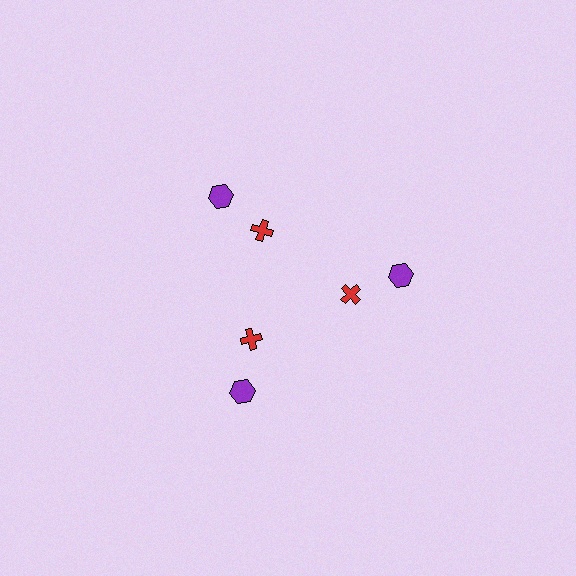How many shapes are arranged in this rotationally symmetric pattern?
There are 6 shapes, arranged in 3 groups of 2.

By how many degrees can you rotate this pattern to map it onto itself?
The pattern maps onto itself every 120 degrees of rotation.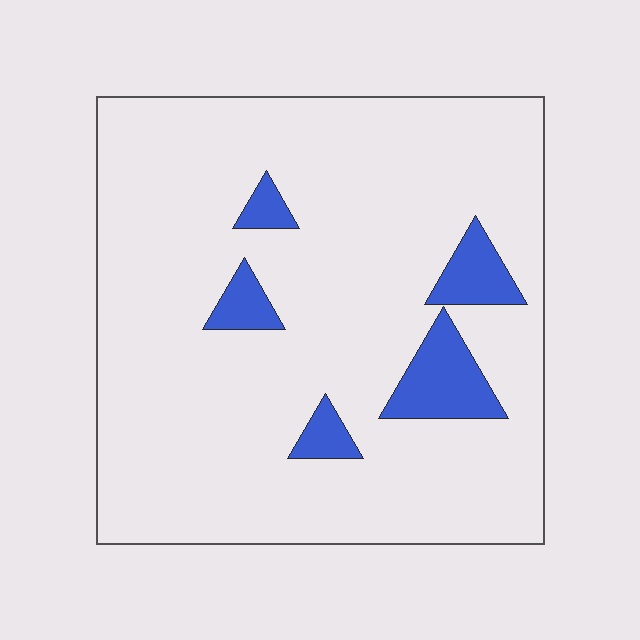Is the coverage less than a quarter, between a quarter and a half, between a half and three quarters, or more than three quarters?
Less than a quarter.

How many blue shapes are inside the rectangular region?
5.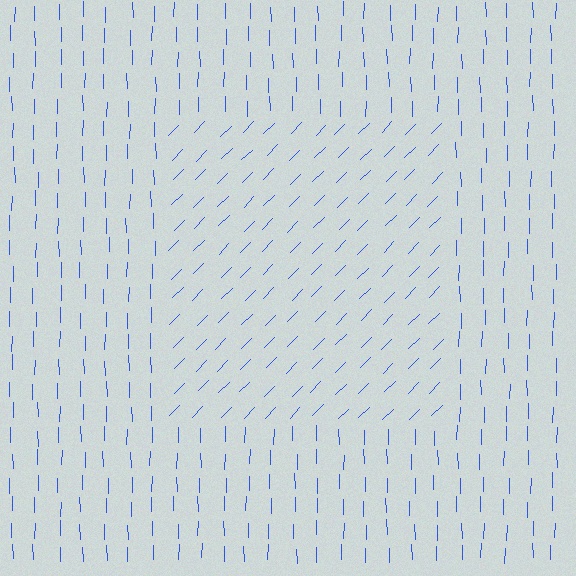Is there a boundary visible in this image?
Yes, there is a texture boundary formed by a change in line orientation.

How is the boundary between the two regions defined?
The boundary is defined purely by a change in line orientation (approximately 45 degrees difference). All lines are the same color and thickness.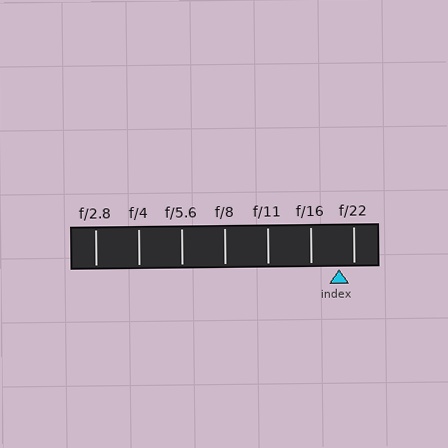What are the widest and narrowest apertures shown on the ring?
The widest aperture shown is f/2.8 and the narrowest is f/22.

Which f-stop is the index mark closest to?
The index mark is closest to f/22.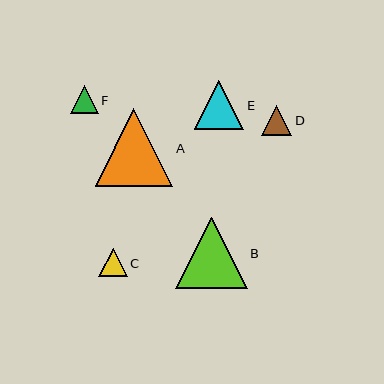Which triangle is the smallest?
Triangle F is the smallest with a size of approximately 27 pixels.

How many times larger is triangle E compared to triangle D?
Triangle E is approximately 1.6 times the size of triangle D.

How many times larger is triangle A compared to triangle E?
Triangle A is approximately 1.6 times the size of triangle E.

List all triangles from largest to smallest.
From largest to smallest: A, B, E, D, C, F.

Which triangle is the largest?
Triangle A is the largest with a size of approximately 77 pixels.